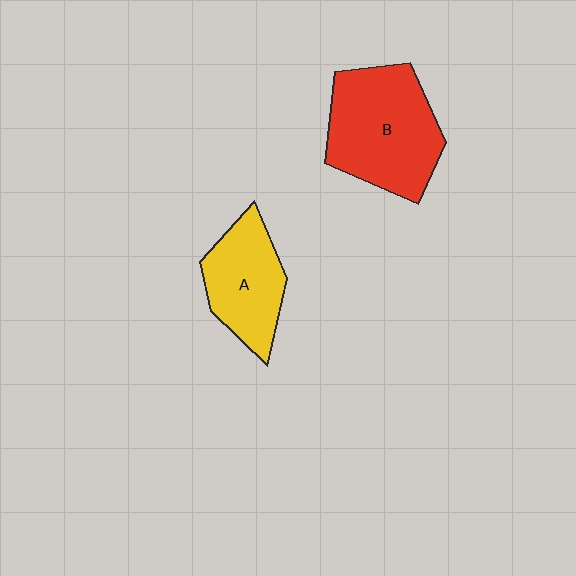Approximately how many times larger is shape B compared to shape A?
Approximately 1.5 times.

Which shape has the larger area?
Shape B (red).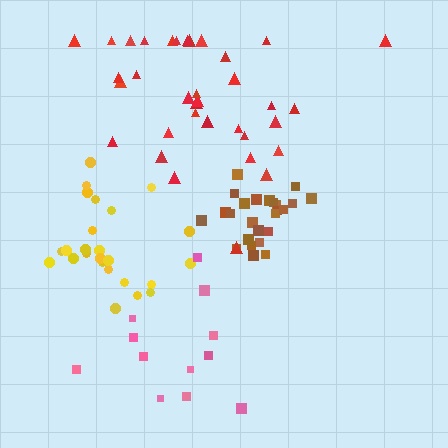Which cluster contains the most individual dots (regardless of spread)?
Red (35).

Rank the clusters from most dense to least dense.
brown, yellow, red, pink.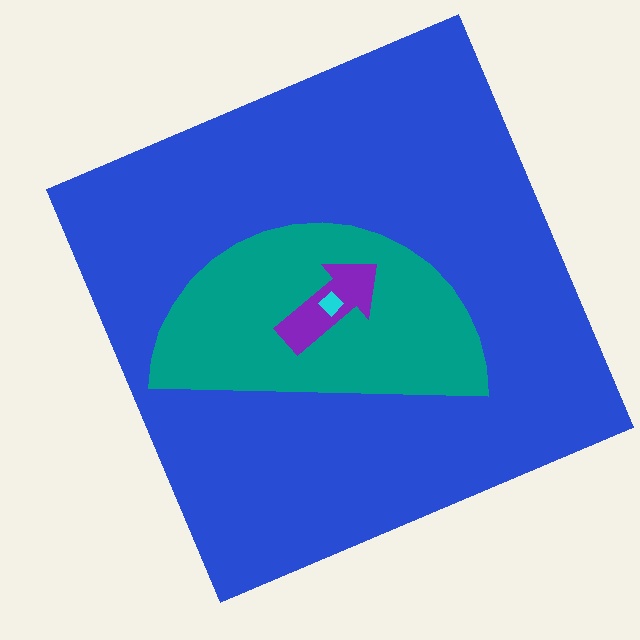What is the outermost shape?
The blue square.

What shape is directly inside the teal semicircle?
The purple arrow.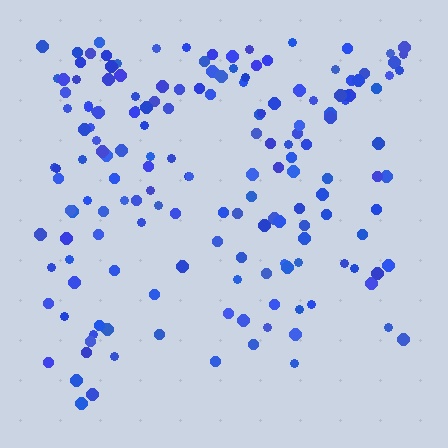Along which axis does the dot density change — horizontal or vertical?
Vertical.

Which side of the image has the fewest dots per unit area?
The bottom.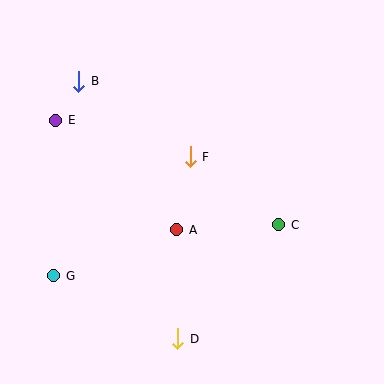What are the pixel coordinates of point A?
Point A is at (177, 230).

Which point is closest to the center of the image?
Point F at (190, 157) is closest to the center.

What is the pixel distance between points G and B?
The distance between G and B is 196 pixels.